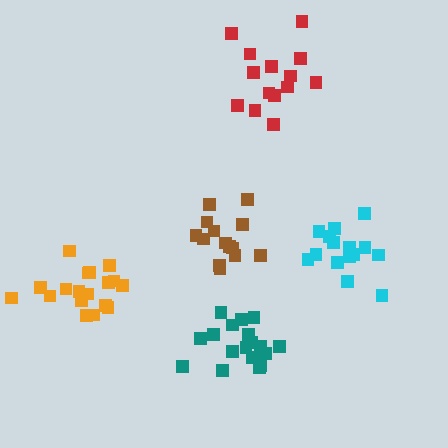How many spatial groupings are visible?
There are 5 spatial groupings.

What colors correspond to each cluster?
The clusters are colored: brown, cyan, orange, teal, red.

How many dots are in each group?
Group 1: 14 dots, Group 2: 15 dots, Group 3: 18 dots, Group 4: 18 dots, Group 5: 14 dots (79 total).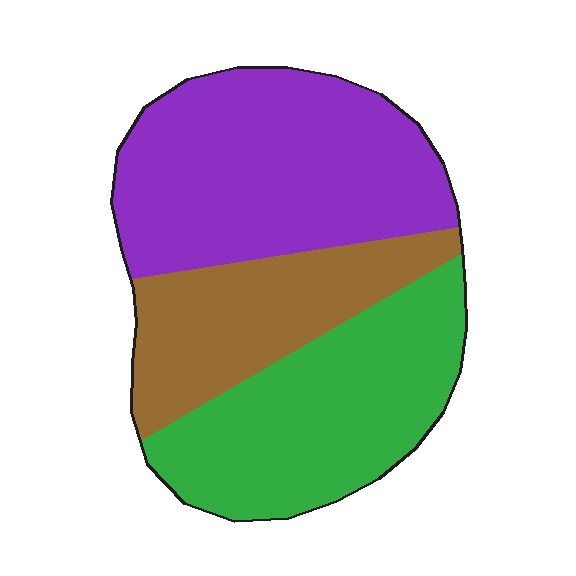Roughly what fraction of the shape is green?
Green takes up between a third and a half of the shape.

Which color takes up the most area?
Purple, at roughly 40%.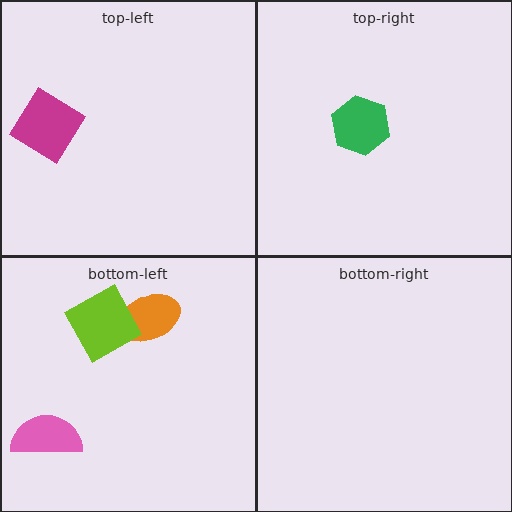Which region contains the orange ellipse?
The bottom-left region.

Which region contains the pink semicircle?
The bottom-left region.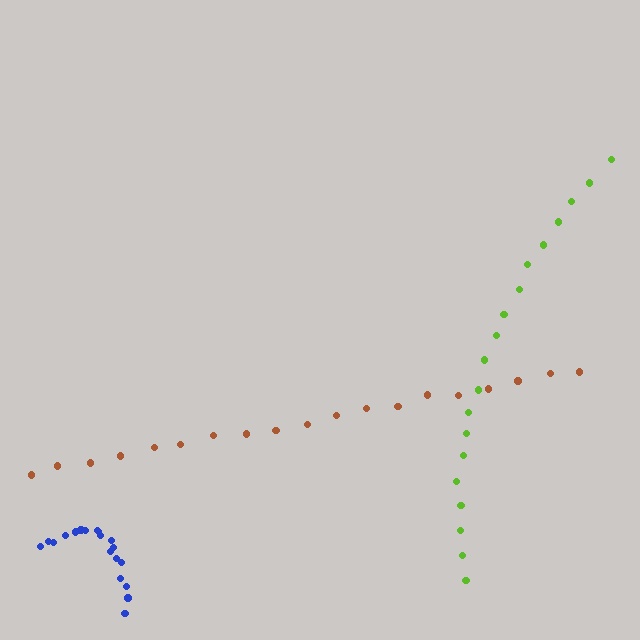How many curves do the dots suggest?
There are 3 distinct paths.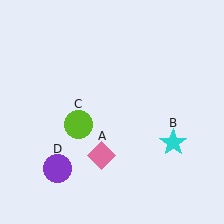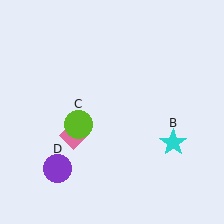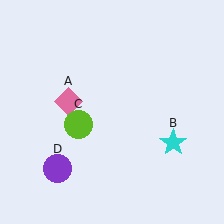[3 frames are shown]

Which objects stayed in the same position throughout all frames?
Cyan star (object B) and lime circle (object C) and purple circle (object D) remained stationary.